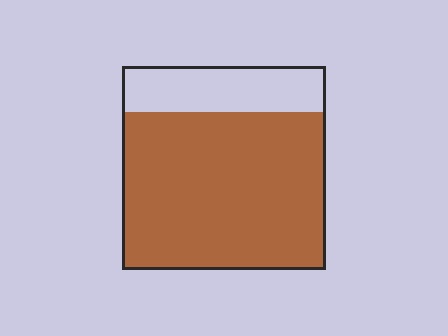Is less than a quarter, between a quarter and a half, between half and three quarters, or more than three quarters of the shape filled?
More than three quarters.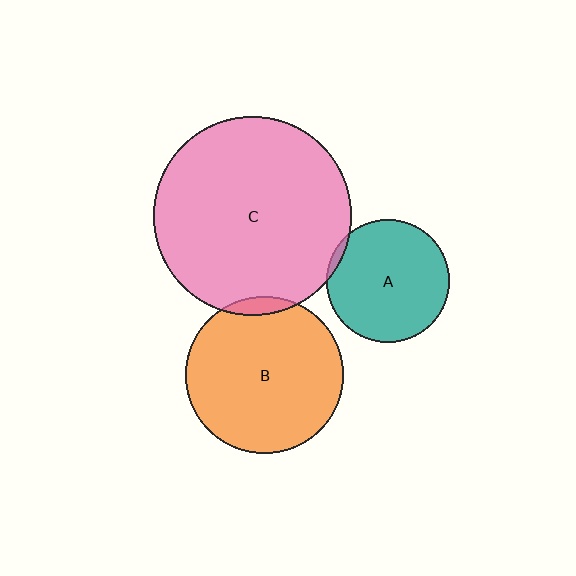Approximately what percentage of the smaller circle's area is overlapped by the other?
Approximately 5%.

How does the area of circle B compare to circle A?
Approximately 1.6 times.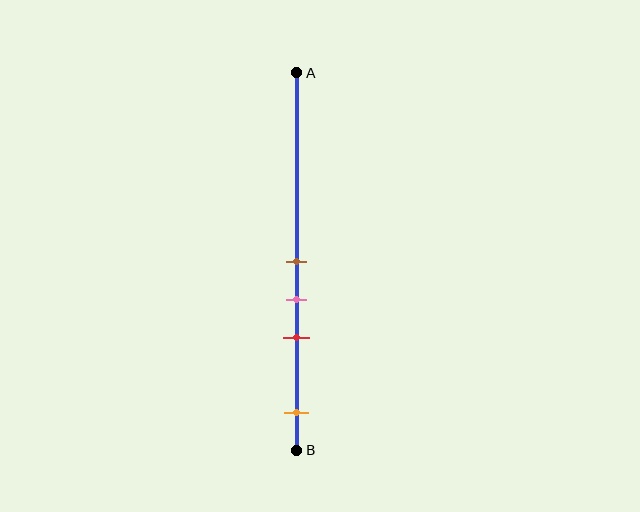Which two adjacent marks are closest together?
The brown and pink marks are the closest adjacent pair.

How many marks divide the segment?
There are 4 marks dividing the segment.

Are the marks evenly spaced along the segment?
No, the marks are not evenly spaced.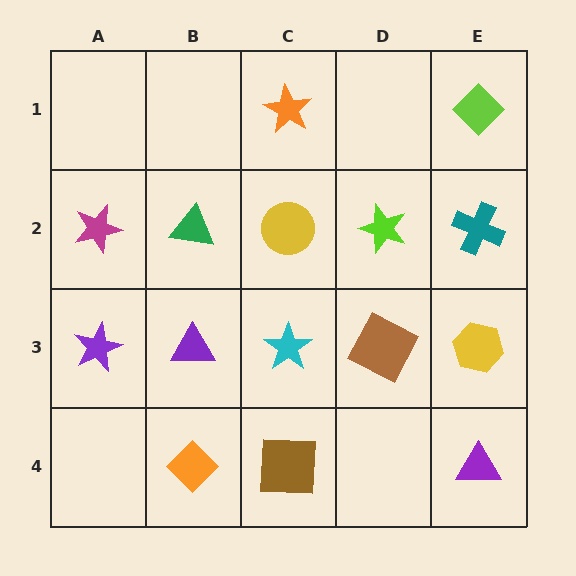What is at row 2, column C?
A yellow circle.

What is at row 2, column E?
A teal cross.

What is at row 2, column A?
A magenta star.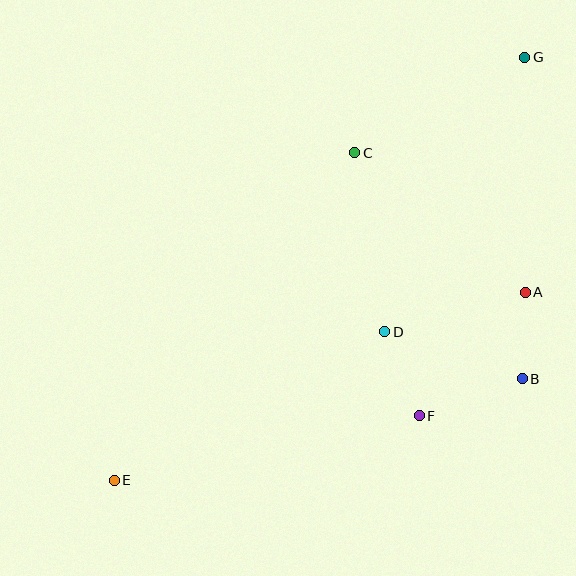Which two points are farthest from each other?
Points E and G are farthest from each other.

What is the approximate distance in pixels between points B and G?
The distance between B and G is approximately 321 pixels.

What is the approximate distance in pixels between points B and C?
The distance between B and C is approximately 281 pixels.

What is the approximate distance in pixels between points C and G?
The distance between C and G is approximately 195 pixels.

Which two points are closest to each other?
Points A and B are closest to each other.